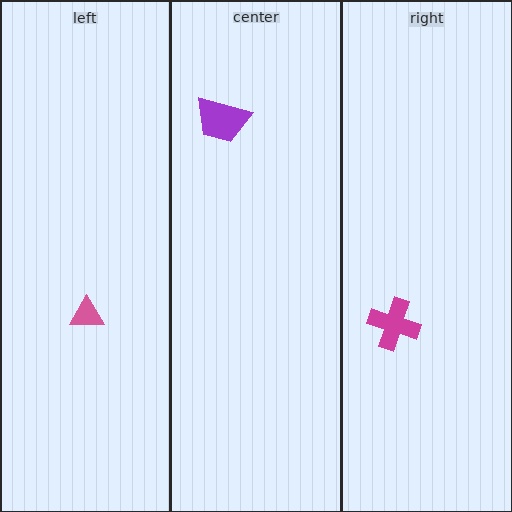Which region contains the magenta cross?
The right region.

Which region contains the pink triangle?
The left region.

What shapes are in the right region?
The magenta cross.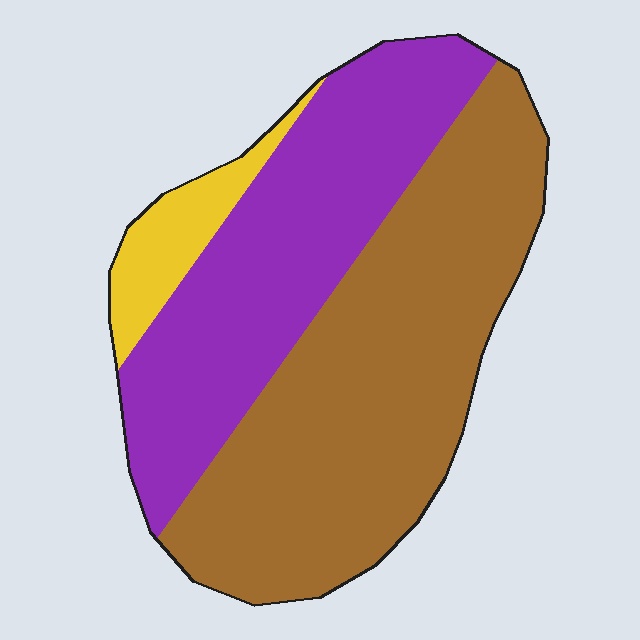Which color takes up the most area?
Brown, at roughly 55%.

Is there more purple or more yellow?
Purple.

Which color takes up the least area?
Yellow, at roughly 10%.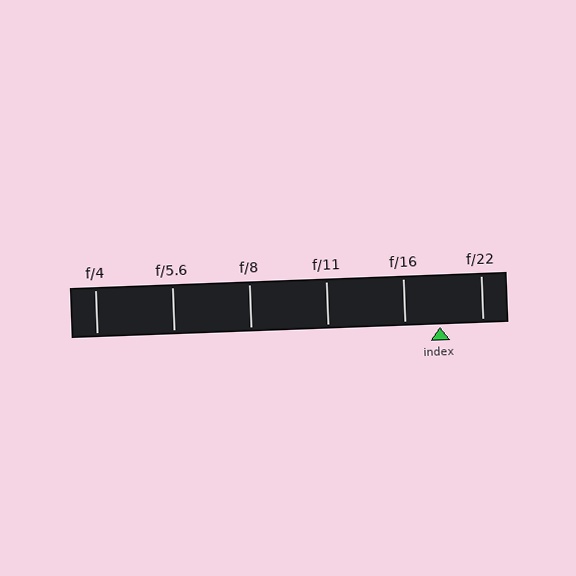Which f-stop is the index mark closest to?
The index mark is closest to f/16.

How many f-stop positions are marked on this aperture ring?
There are 6 f-stop positions marked.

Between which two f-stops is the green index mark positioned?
The index mark is between f/16 and f/22.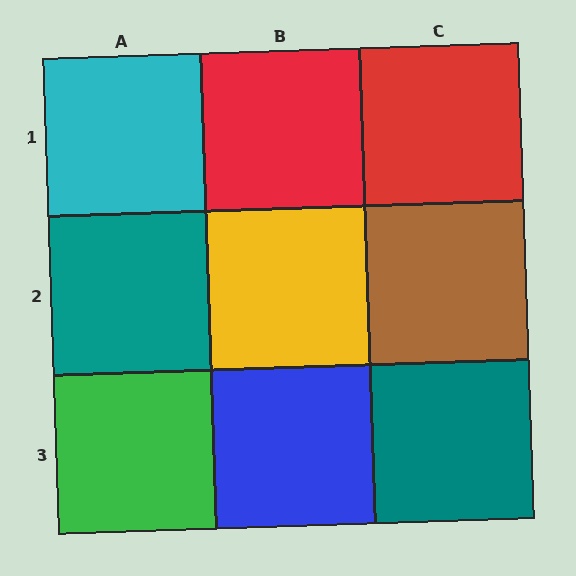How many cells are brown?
1 cell is brown.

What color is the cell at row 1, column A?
Cyan.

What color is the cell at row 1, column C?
Red.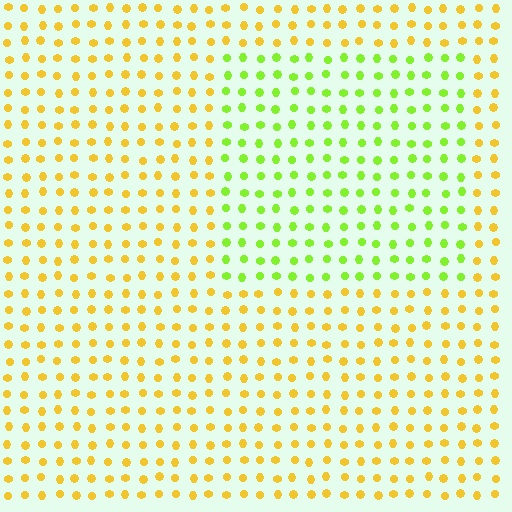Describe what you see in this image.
The image is filled with small yellow elements in a uniform arrangement. A rectangle-shaped region is visible where the elements are tinted to a slightly different hue, forming a subtle color boundary.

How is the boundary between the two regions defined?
The boundary is defined purely by a slight shift in hue (about 48 degrees). Spacing, size, and orientation are identical on both sides.